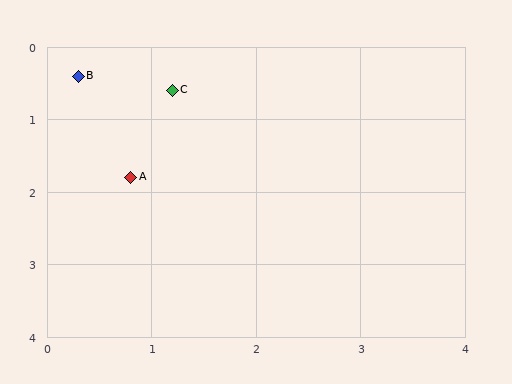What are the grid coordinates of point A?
Point A is at approximately (0.8, 1.8).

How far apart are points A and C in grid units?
Points A and C are about 1.3 grid units apart.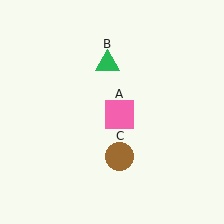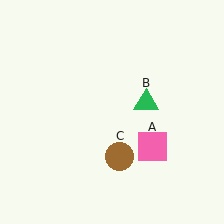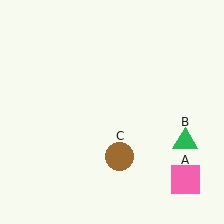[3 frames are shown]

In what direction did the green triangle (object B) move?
The green triangle (object B) moved down and to the right.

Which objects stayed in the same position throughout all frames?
Brown circle (object C) remained stationary.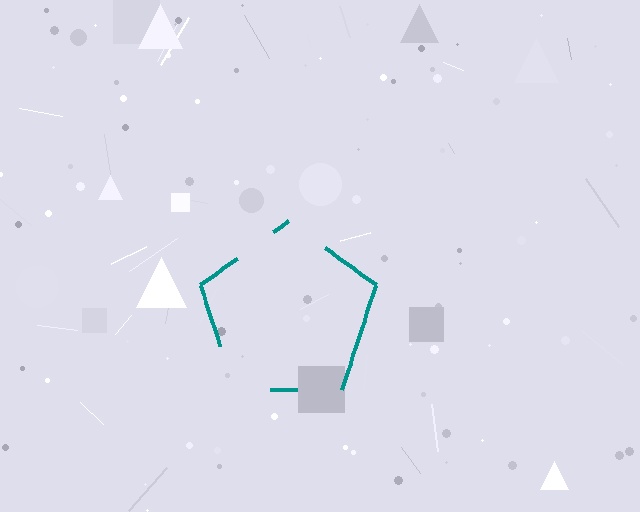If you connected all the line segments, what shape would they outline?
They would outline a pentagon.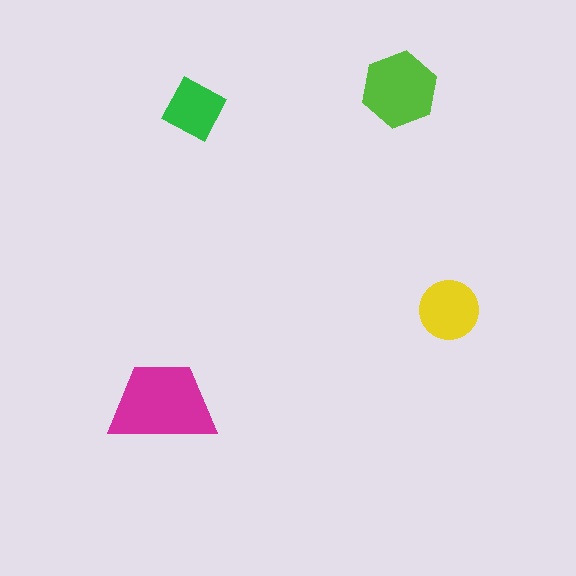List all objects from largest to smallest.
The magenta trapezoid, the lime hexagon, the yellow circle, the green square.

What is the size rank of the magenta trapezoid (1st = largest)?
1st.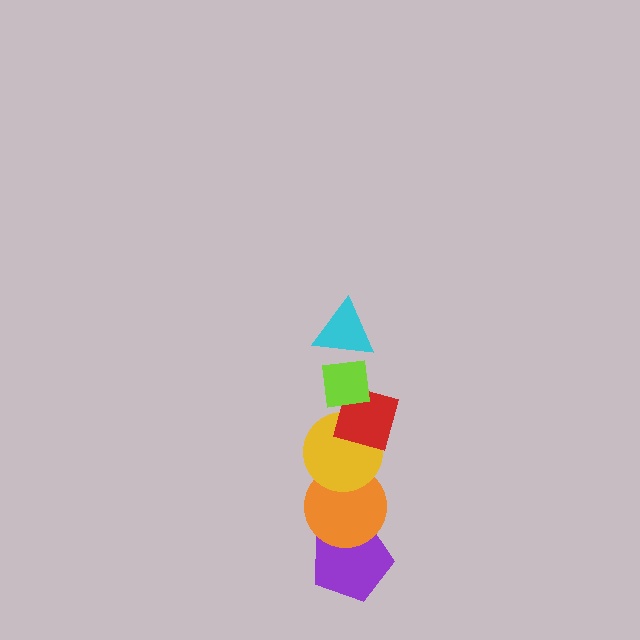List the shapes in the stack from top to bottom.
From top to bottom: the cyan triangle, the lime square, the red diamond, the yellow circle, the orange circle, the purple pentagon.